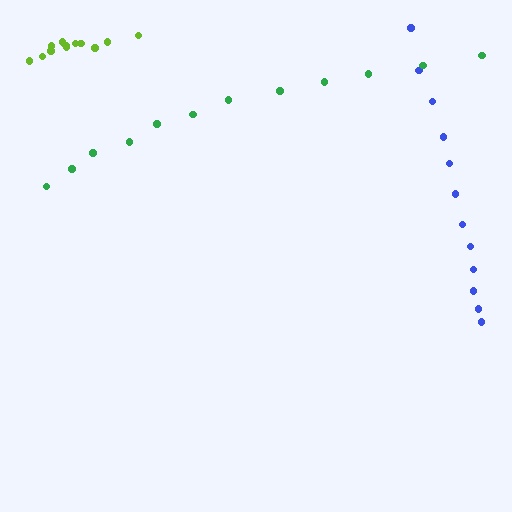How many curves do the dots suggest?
There are 3 distinct paths.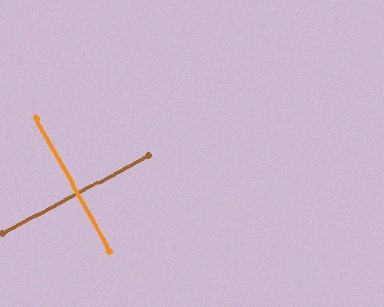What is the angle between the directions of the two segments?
Approximately 89 degrees.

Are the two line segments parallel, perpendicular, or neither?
Perpendicular — they meet at approximately 89°.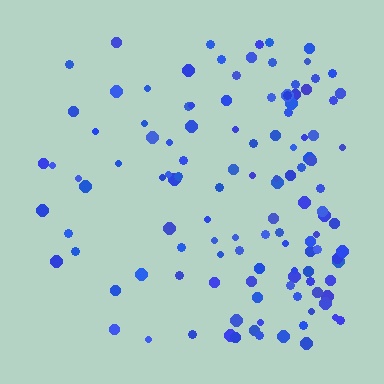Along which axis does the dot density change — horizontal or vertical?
Horizontal.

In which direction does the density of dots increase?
From left to right, with the right side densest.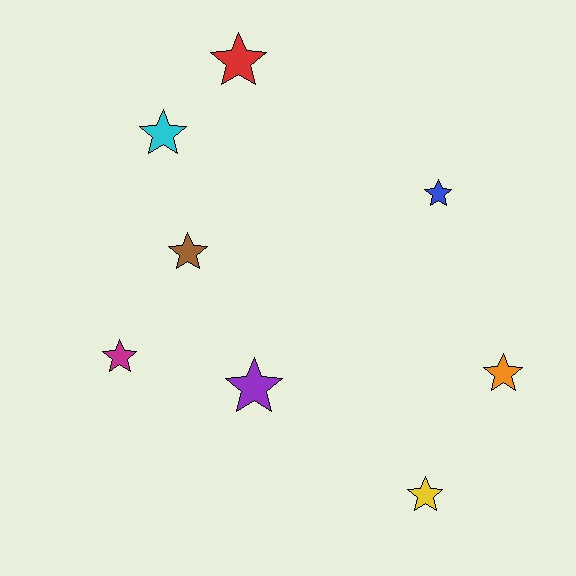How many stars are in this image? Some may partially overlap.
There are 8 stars.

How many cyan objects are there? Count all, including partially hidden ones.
There is 1 cyan object.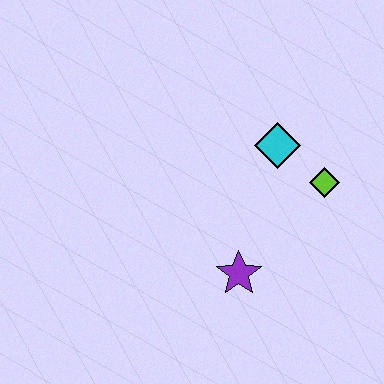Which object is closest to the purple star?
The lime diamond is closest to the purple star.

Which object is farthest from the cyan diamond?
The purple star is farthest from the cyan diamond.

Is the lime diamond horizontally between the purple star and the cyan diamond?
No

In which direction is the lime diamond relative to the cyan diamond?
The lime diamond is to the right of the cyan diamond.